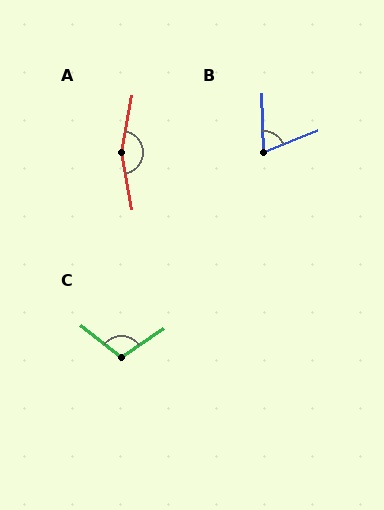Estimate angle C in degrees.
Approximately 107 degrees.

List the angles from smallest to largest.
B (70°), C (107°), A (159°).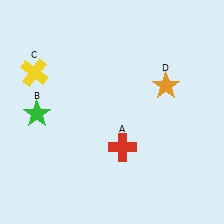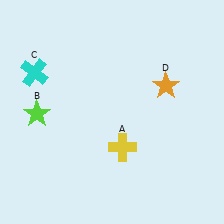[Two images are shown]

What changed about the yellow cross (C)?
In Image 1, C is yellow. In Image 2, it changed to cyan.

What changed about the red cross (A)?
In Image 1, A is red. In Image 2, it changed to yellow.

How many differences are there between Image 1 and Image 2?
There are 3 differences between the two images.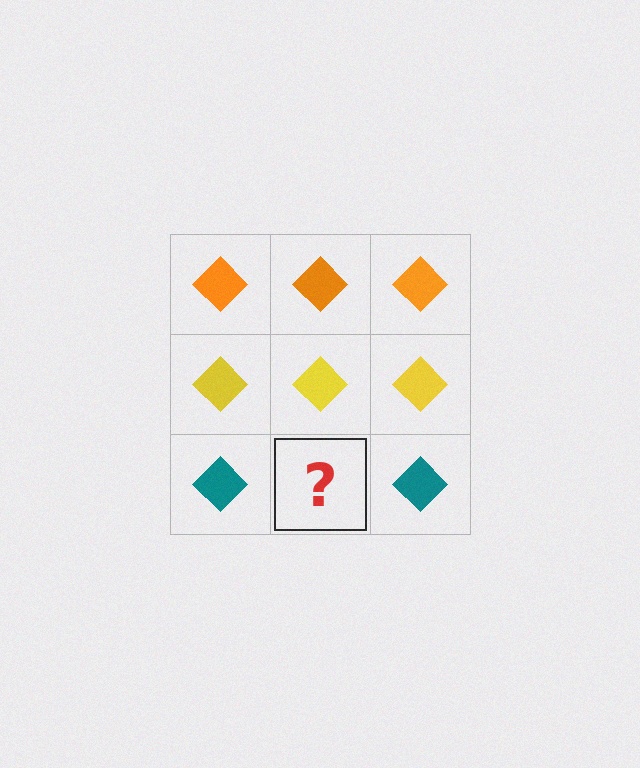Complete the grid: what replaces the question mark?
The question mark should be replaced with a teal diamond.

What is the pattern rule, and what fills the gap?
The rule is that each row has a consistent color. The gap should be filled with a teal diamond.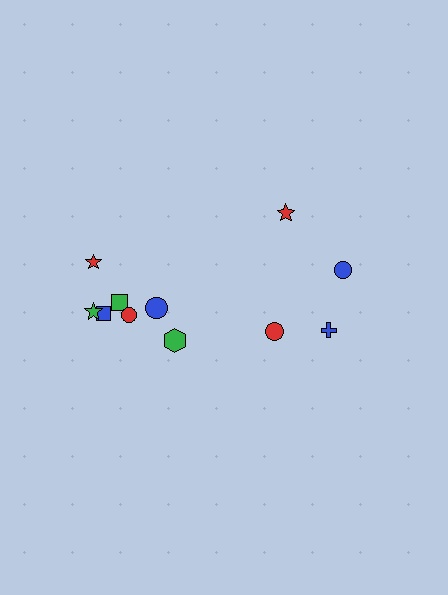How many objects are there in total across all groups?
There are 11 objects.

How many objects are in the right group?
There are 4 objects.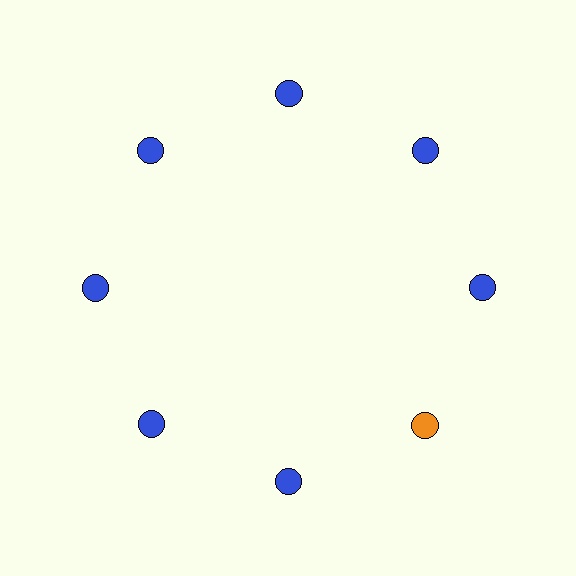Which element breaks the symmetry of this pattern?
The orange circle at roughly the 4 o'clock position breaks the symmetry. All other shapes are blue circles.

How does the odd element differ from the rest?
It has a different color: orange instead of blue.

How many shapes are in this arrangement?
There are 8 shapes arranged in a ring pattern.